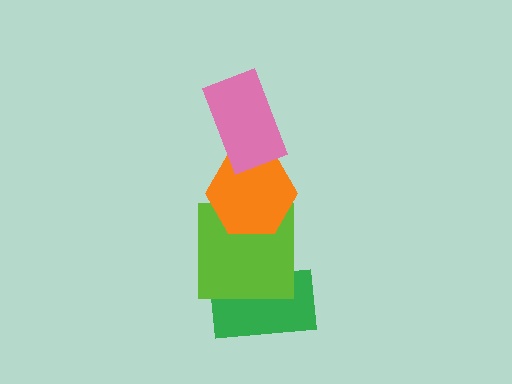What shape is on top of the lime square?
The orange hexagon is on top of the lime square.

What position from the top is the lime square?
The lime square is 3rd from the top.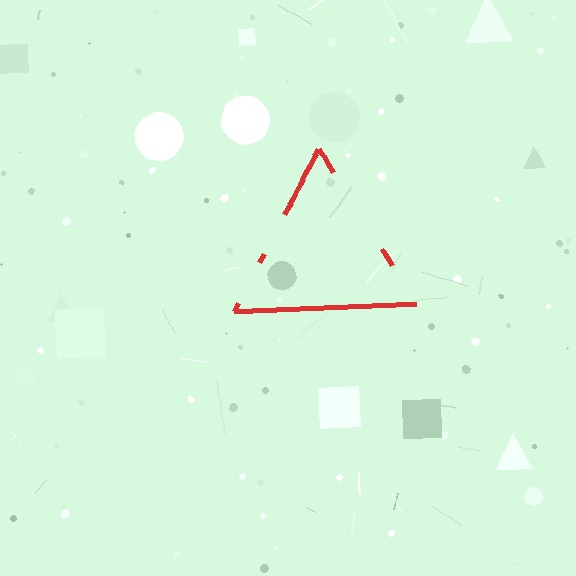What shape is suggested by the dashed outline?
The dashed outline suggests a triangle.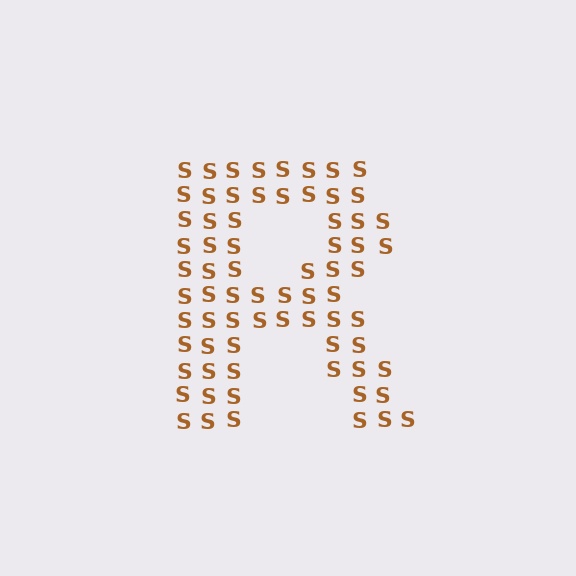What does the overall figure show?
The overall figure shows the letter R.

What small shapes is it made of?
It is made of small letter S's.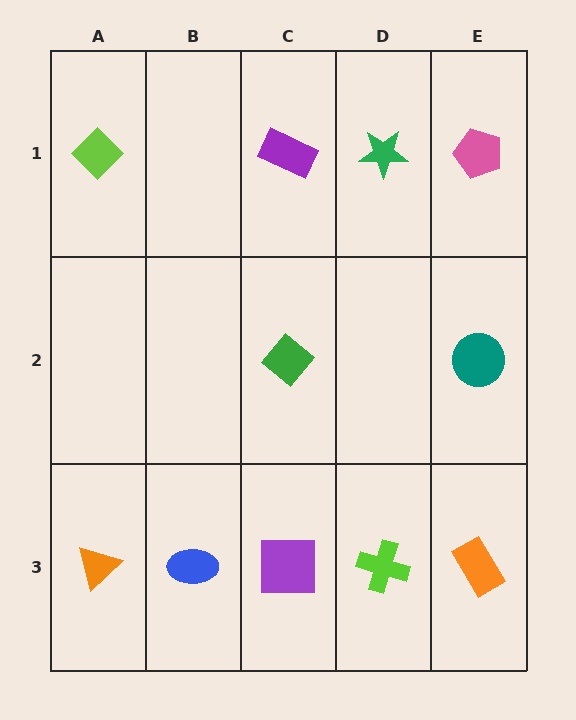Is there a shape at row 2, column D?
No, that cell is empty.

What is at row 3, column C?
A purple square.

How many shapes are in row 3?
5 shapes.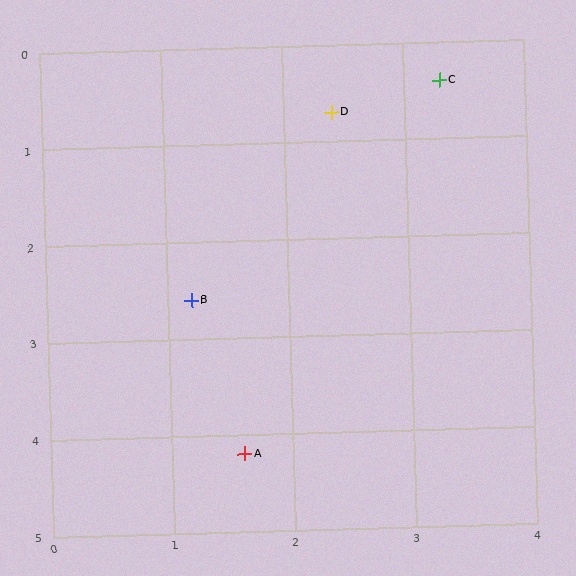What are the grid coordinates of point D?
Point D is at approximately (2.4, 0.7).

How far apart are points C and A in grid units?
Points C and A are about 4.2 grid units apart.